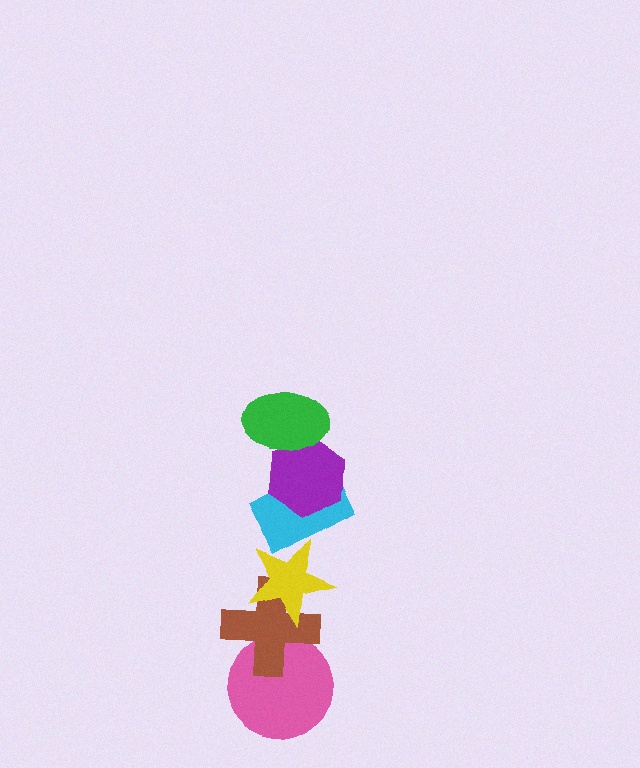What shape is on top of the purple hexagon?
The green ellipse is on top of the purple hexagon.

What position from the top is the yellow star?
The yellow star is 4th from the top.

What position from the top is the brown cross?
The brown cross is 5th from the top.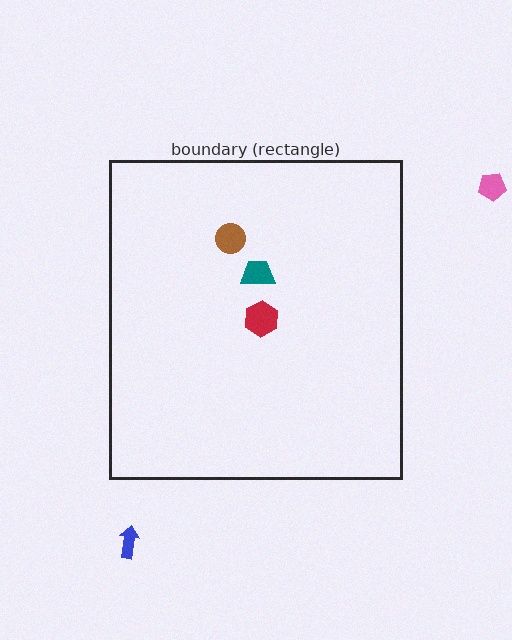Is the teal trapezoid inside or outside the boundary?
Inside.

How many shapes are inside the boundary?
3 inside, 2 outside.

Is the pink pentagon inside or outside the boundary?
Outside.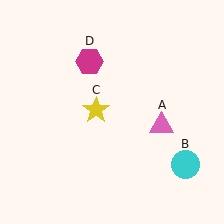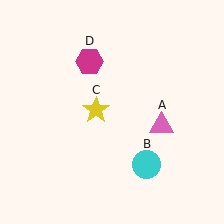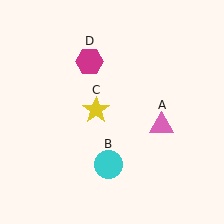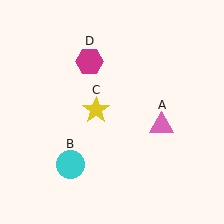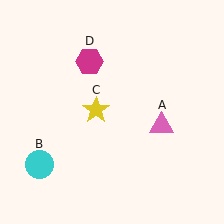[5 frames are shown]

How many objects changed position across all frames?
1 object changed position: cyan circle (object B).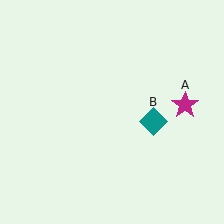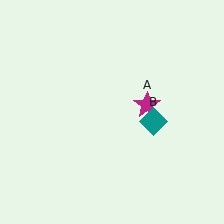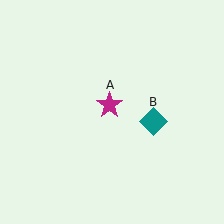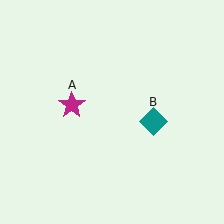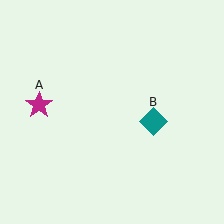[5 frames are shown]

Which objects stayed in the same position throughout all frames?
Teal diamond (object B) remained stationary.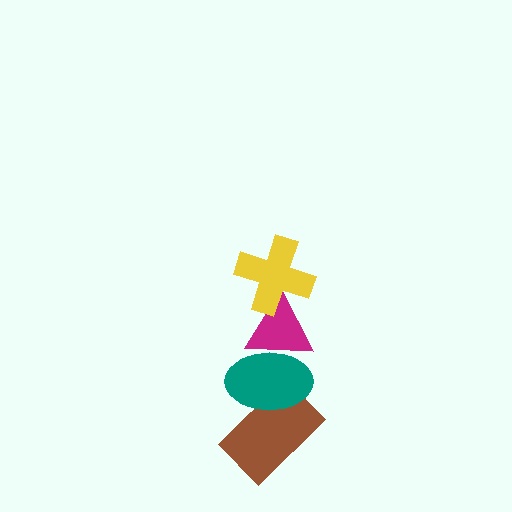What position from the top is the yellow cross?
The yellow cross is 1st from the top.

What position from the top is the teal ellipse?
The teal ellipse is 3rd from the top.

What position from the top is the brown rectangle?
The brown rectangle is 4th from the top.